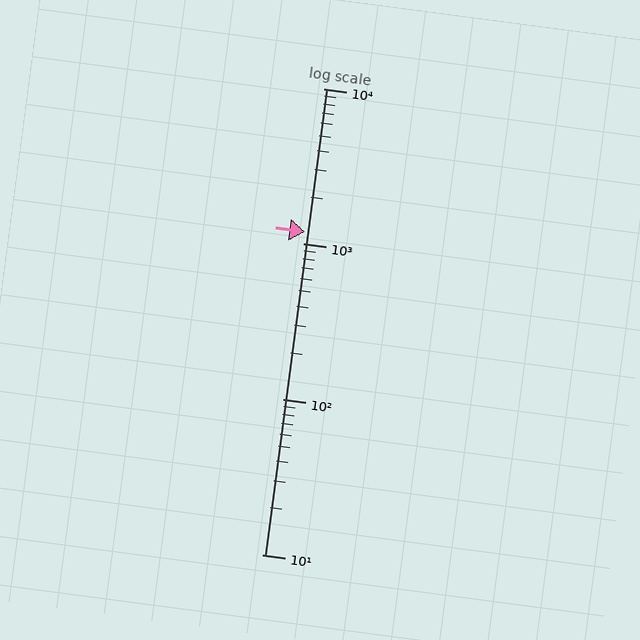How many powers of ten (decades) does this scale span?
The scale spans 3 decades, from 10 to 10000.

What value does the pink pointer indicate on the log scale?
The pointer indicates approximately 1200.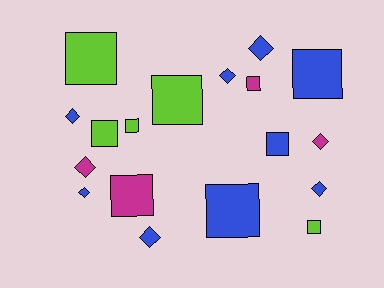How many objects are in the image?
There are 18 objects.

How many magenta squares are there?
There are 2 magenta squares.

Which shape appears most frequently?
Square, with 10 objects.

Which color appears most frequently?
Blue, with 9 objects.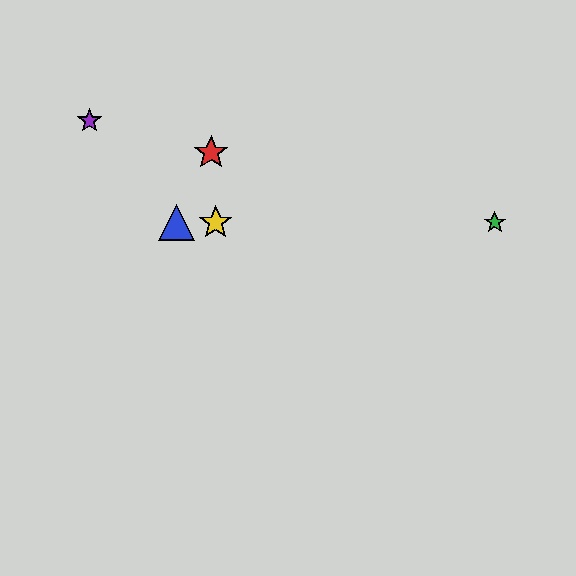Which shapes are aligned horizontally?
The blue triangle, the green star, the yellow star are aligned horizontally.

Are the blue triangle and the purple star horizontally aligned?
No, the blue triangle is at y≈222 and the purple star is at y≈121.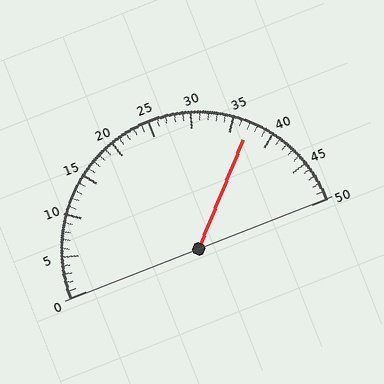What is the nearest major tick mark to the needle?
The nearest major tick mark is 35.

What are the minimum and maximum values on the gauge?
The gauge ranges from 0 to 50.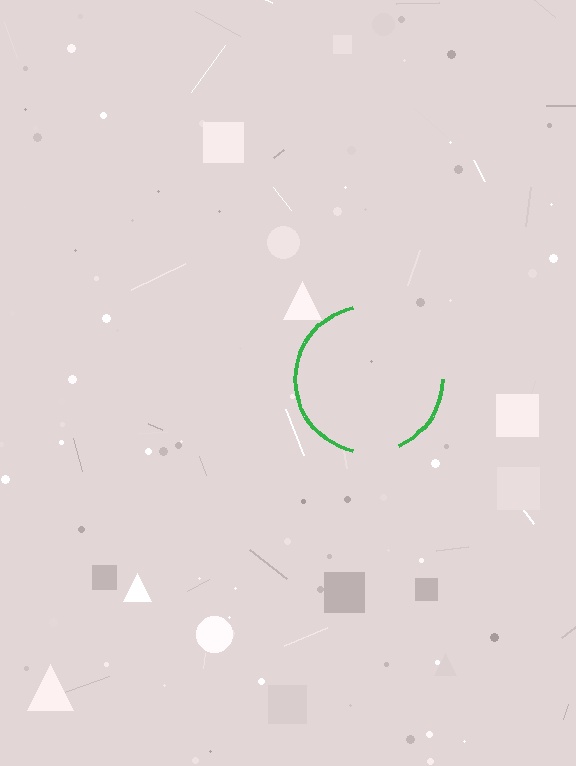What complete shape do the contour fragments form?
The contour fragments form a circle.